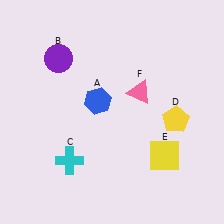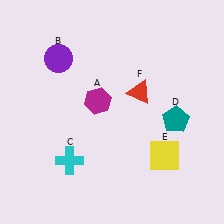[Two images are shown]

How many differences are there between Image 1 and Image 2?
There are 3 differences between the two images.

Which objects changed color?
A changed from blue to magenta. D changed from yellow to teal. F changed from pink to red.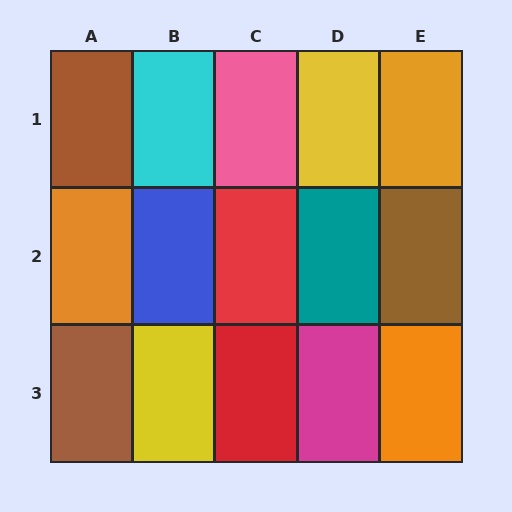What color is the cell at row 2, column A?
Orange.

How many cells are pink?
1 cell is pink.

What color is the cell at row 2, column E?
Brown.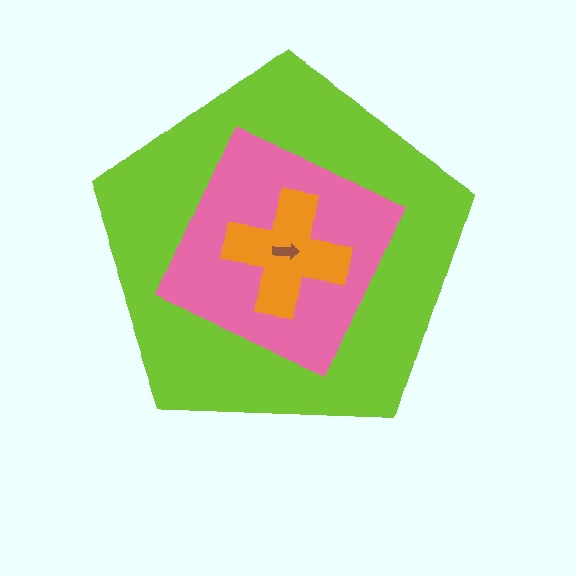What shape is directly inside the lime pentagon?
The pink diamond.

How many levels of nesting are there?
4.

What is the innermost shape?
The brown arrow.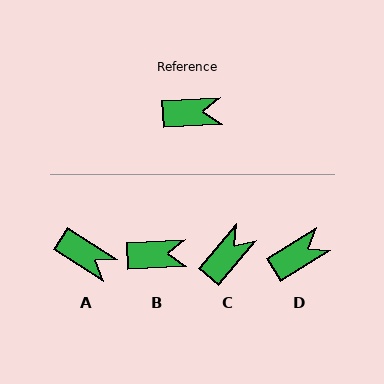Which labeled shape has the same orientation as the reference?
B.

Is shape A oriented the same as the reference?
No, it is off by about 36 degrees.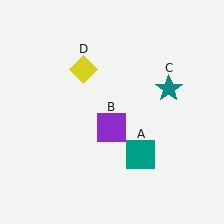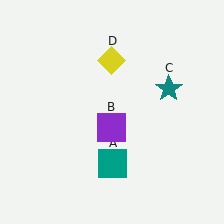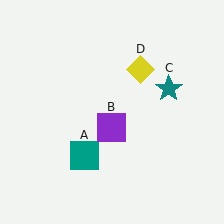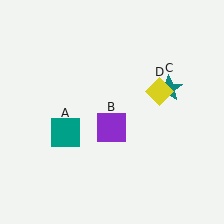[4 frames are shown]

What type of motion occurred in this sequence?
The teal square (object A), yellow diamond (object D) rotated clockwise around the center of the scene.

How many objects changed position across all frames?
2 objects changed position: teal square (object A), yellow diamond (object D).